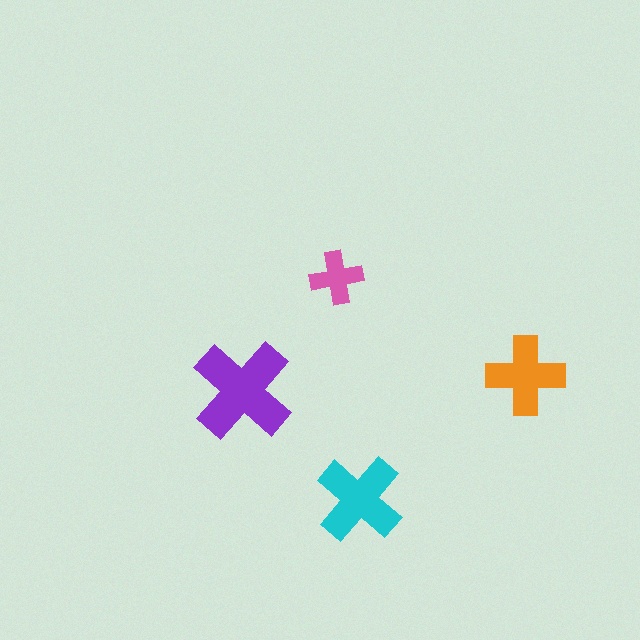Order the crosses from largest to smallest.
the purple one, the cyan one, the orange one, the pink one.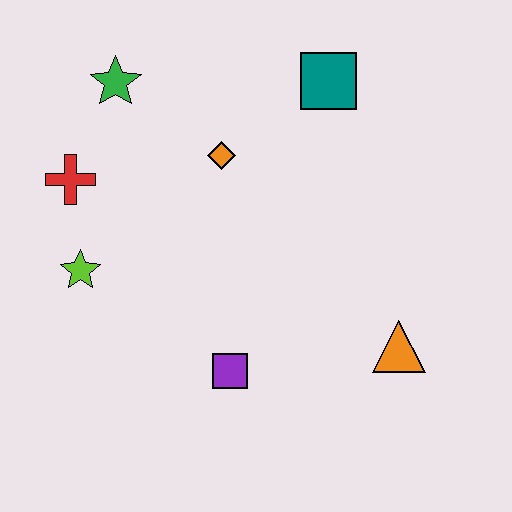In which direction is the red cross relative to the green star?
The red cross is below the green star.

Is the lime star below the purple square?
No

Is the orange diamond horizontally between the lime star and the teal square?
Yes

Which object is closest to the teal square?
The orange diamond is closest to the teal square.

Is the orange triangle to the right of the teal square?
Yes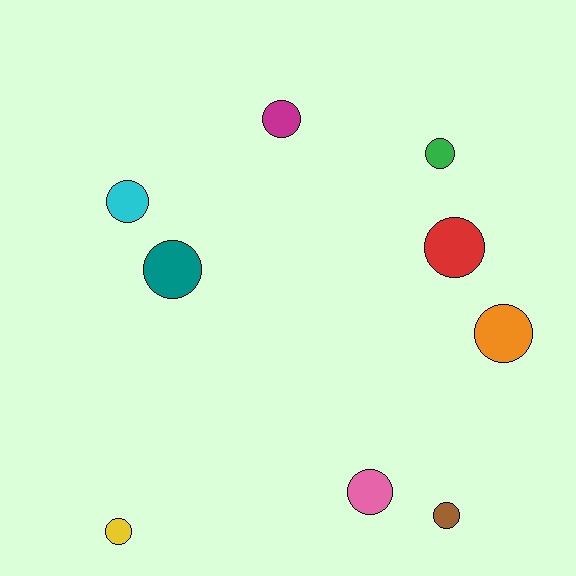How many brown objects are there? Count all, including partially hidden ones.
There is 1 brown object.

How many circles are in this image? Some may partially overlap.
There are 9 circles.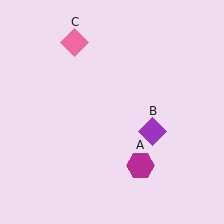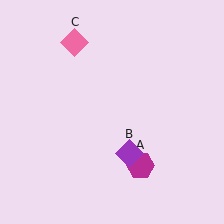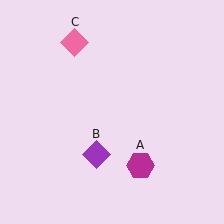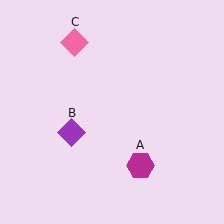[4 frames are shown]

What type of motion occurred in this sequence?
The purple diamond (object B) rotated clockwise around the center of the scene.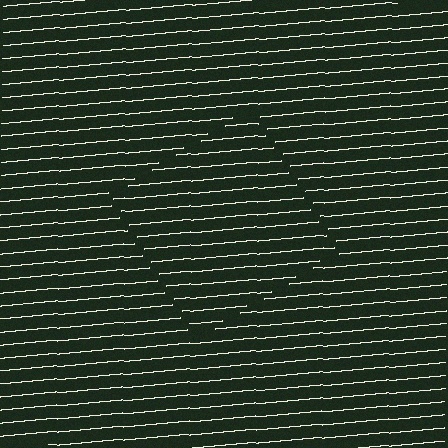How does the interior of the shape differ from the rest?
The interior of the shape contains the same grating, shifted by half a period — the contour is defined by the phase discontinuity where line-ends from the inner and outer gratings abut.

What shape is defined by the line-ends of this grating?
An illusory square. The interior of the shape contains the same grating, shifted by half a period — the contour is defined by the phase discontinuity where line-ends from the inner and outer gratings abut.